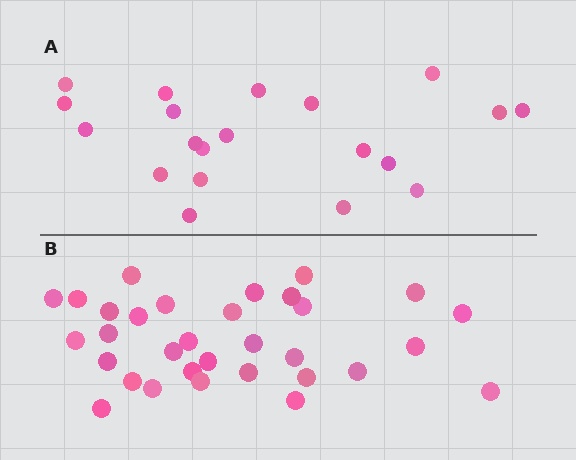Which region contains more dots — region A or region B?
Region B (the bottom region) has more dots.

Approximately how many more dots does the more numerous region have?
Region B has roughly 12 or so more dots than region A.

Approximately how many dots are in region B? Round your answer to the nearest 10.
About 30 dots. (The exact count is 32, which rounds to 30.)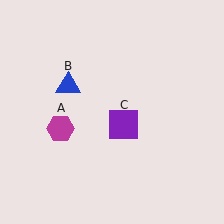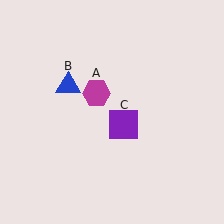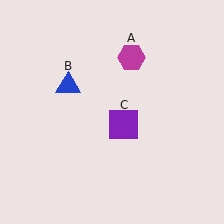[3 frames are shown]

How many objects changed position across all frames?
1 object changed position: magenta hexagon (object A).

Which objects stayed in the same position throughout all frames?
Blue triangle (object B) and purple square (object C) remained stationary.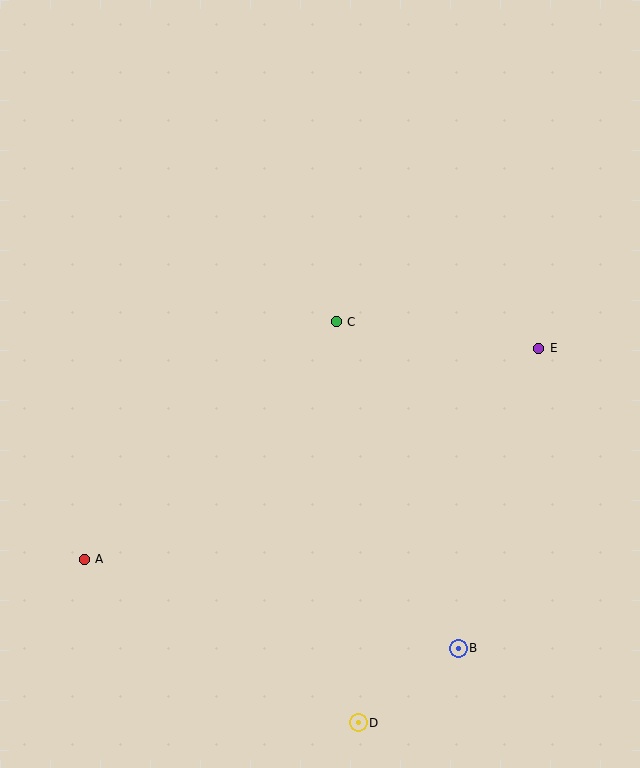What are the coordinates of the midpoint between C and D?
The midpoint between C and D is at (347, 522).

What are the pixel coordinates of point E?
Point E is at (539, 348).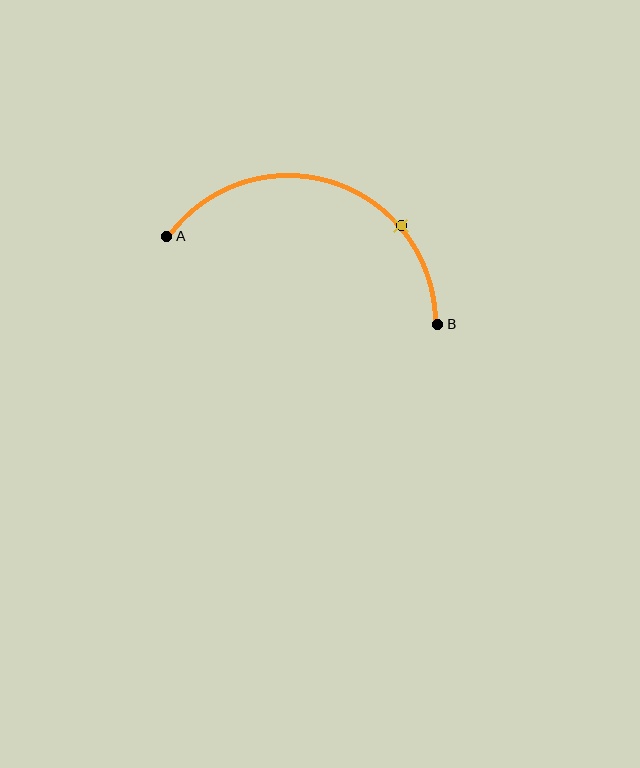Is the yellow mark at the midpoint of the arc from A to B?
No. The yellow mark lies on the arc but is closer to endpoint B. The arc midpoint would be at the point on the curve equidistant along the arc from both A and B.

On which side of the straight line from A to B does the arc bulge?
The arc bulges above the straight line connecting A and B.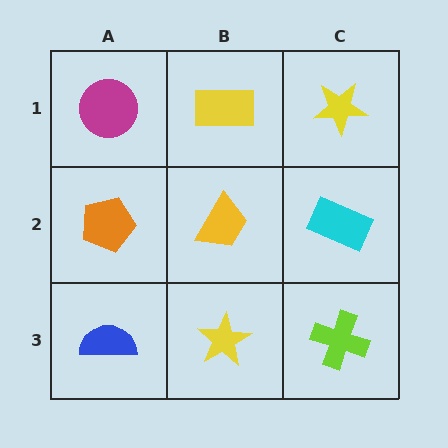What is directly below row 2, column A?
A blue semicircle.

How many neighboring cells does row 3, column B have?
3.